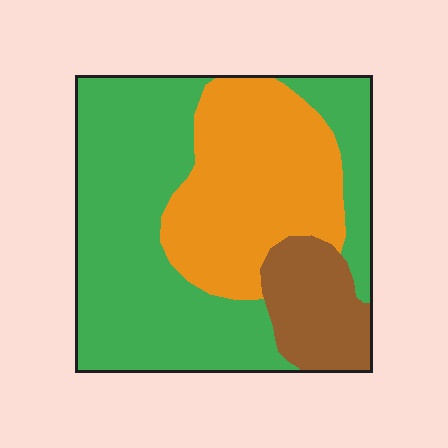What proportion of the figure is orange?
Orange takes up about one third (1/3) of the figure.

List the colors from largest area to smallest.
From largest to smallest: green, orange, brown.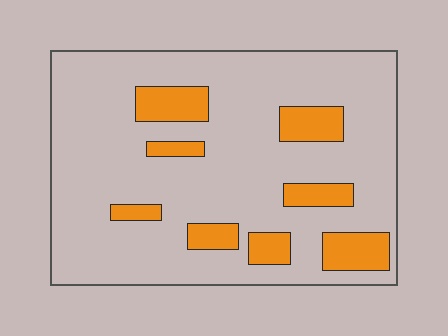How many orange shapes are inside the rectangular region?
8.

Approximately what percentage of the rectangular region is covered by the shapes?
Approximately 15%.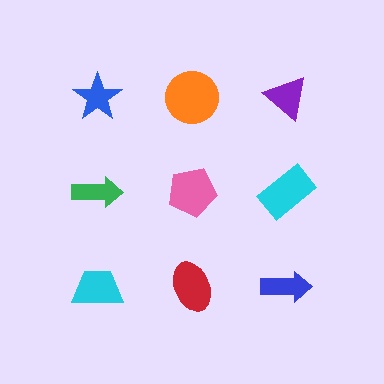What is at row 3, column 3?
A blue arrow.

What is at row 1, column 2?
An orange circle.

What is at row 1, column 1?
A blue star.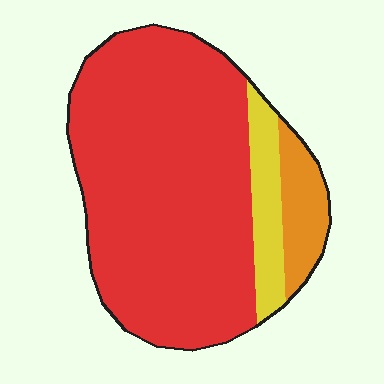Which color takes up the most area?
Red, at roughly 80%.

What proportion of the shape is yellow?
Yellow covers roughly 10% of the shape.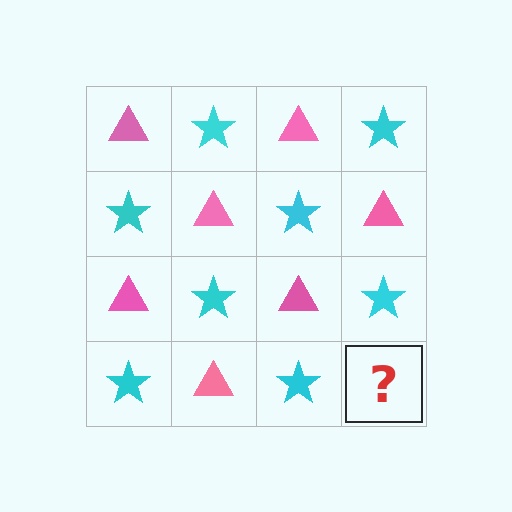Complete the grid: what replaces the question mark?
The question mark should be replaced with a pink triangle.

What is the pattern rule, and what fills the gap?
The rule is that it alternates pink triangle and cyan star in a checkerboard pattern. The gap should be filled with a pink triangle.